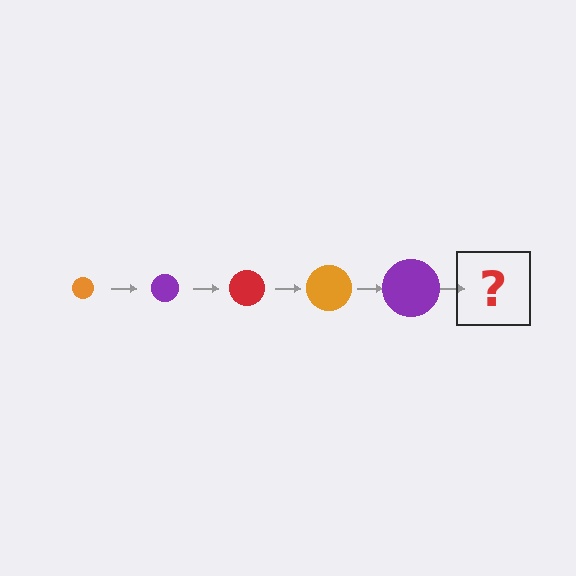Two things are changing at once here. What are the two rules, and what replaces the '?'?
The two rules are that the circle grows larger each step and the color cycles through orange, purple, and red. The '?' should be a red circle, larger than the previous one.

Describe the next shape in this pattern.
It should be a red circle, larger than the previous one.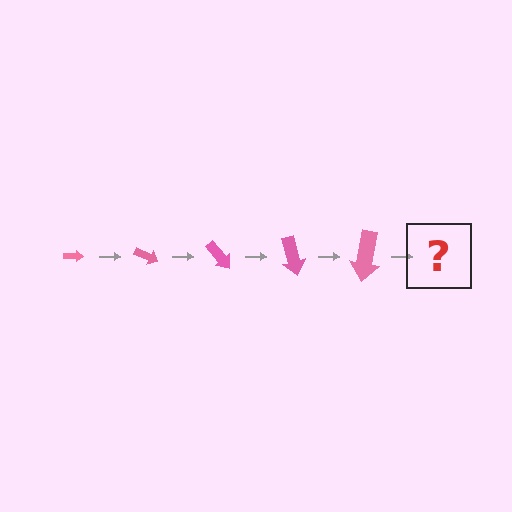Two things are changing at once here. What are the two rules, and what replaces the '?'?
The two rules are that the arrow grows larger each step and it rotates 25 degrees each step. The '?' should be an arrow, larger than the previous one and rotated 125 degrees from the start.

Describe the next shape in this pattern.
It should be an arrow, larger than the previous one and rotated 125 degrees from the start.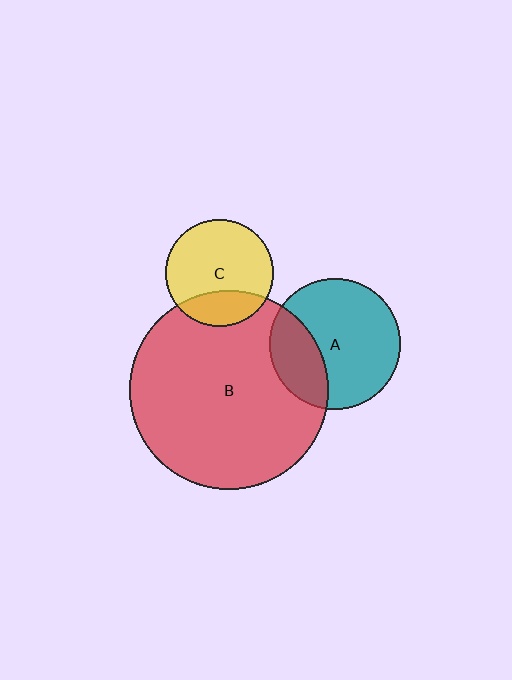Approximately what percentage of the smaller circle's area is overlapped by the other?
Approximately 25%.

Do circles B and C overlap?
Yes.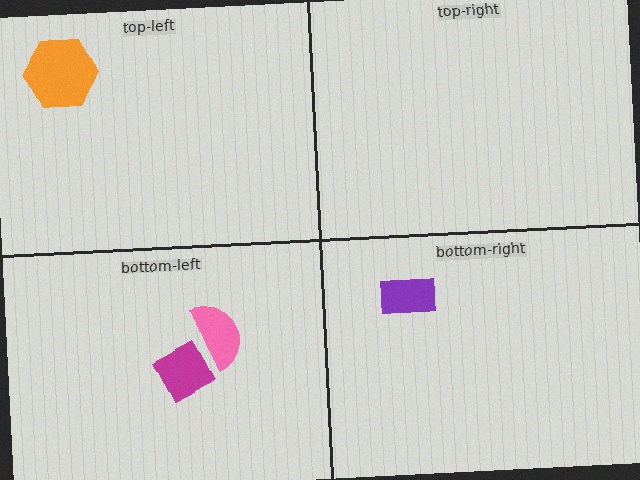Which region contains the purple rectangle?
The bottom-right region.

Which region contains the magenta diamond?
The bottom-left region.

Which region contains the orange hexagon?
The top-left region.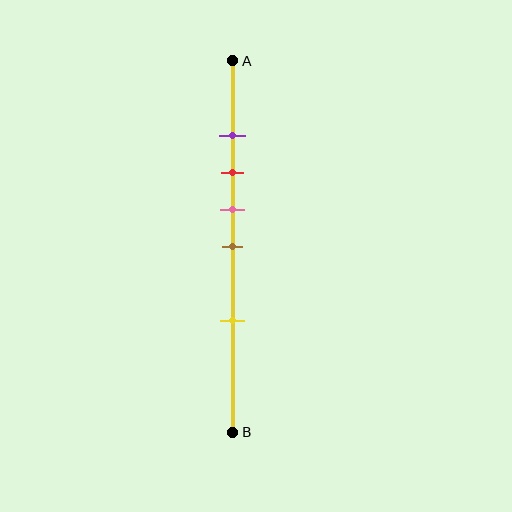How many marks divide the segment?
There are 5 marks dividing the segment.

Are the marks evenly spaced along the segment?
No, the marks are not evenly spaced.